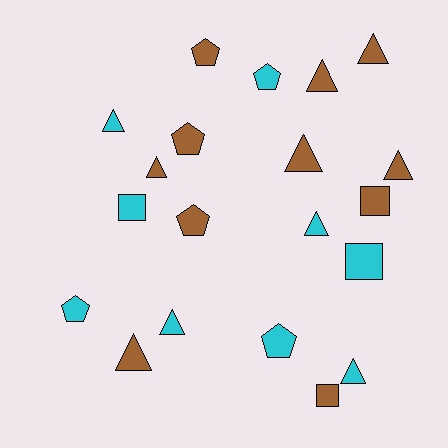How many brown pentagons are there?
There are 3 brown pentagons.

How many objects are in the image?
There are 20 objects.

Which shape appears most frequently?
Triangle, with 10 objects.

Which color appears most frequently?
Brown, with 11 objects.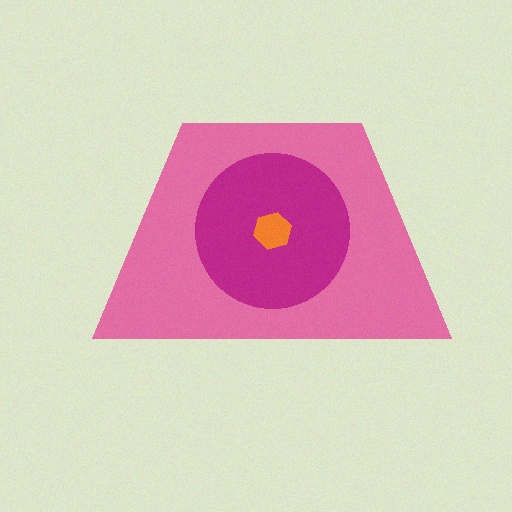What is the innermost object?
The orange hexagon.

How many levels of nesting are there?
3.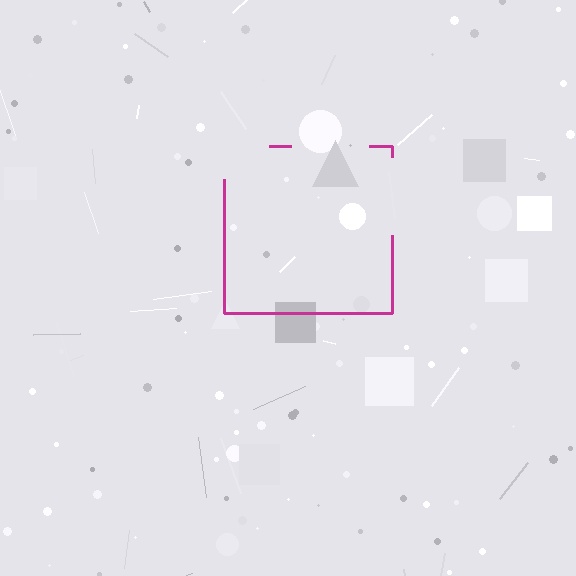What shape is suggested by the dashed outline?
The dashed outline suggests a square.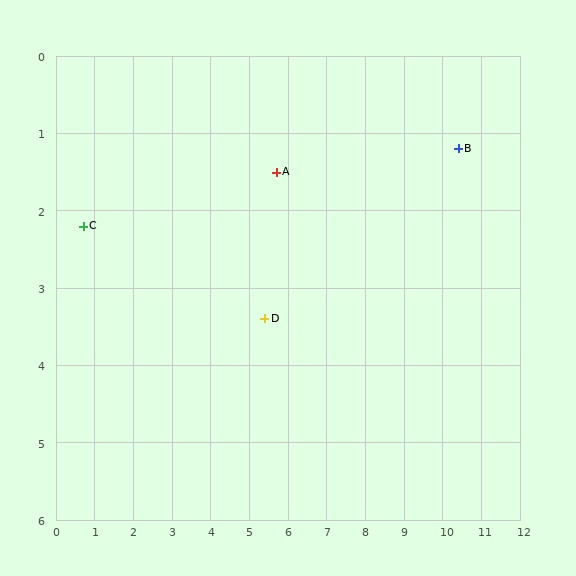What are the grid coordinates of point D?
Point D is at approximately (5.4, 3.4).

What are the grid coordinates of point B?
Point B is at approximately (10.4, 1.2).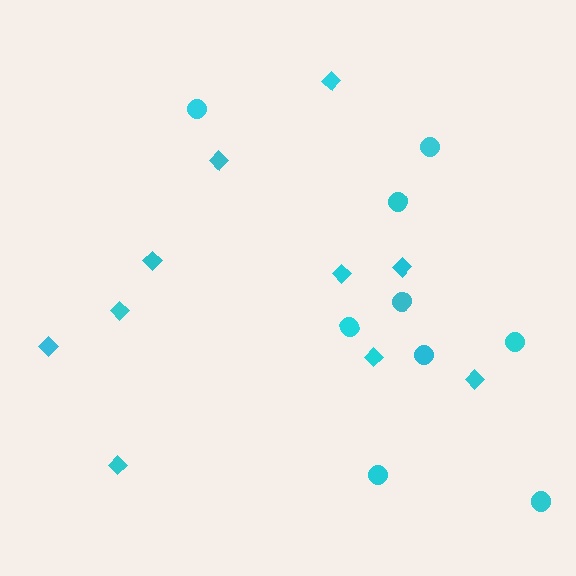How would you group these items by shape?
There are 2 groups: one group of diamonds (10) and one group of circles (9).